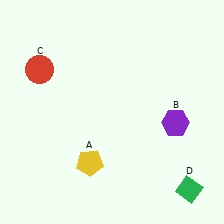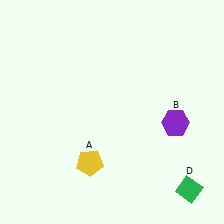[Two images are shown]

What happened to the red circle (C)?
The red circle (C) was removed in Image 2. It was in the top-left area of Image 1.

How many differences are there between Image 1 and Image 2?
There is 1 difference between the two images.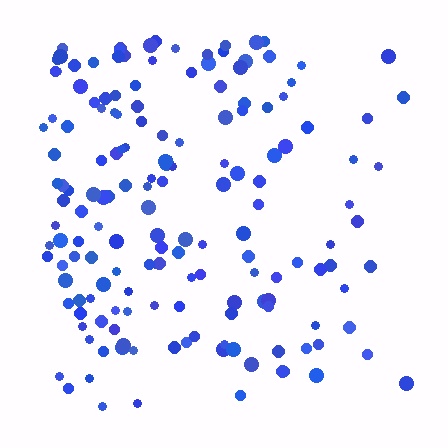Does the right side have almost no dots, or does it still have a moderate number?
Still a moderate number, just noticeably fewer than the left.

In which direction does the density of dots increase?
From right to left, with the left side densest.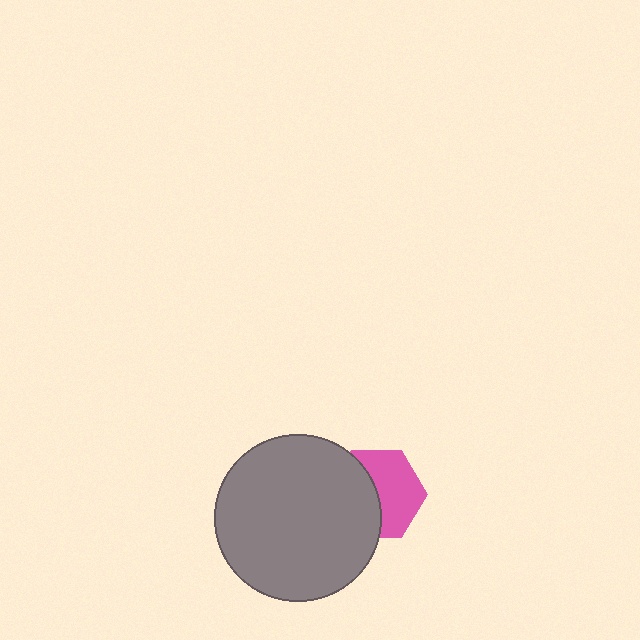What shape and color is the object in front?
The object in front is a gray circle.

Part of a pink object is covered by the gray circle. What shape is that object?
It is a hexagon.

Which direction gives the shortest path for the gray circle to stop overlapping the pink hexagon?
Moving left gives the shortest separation.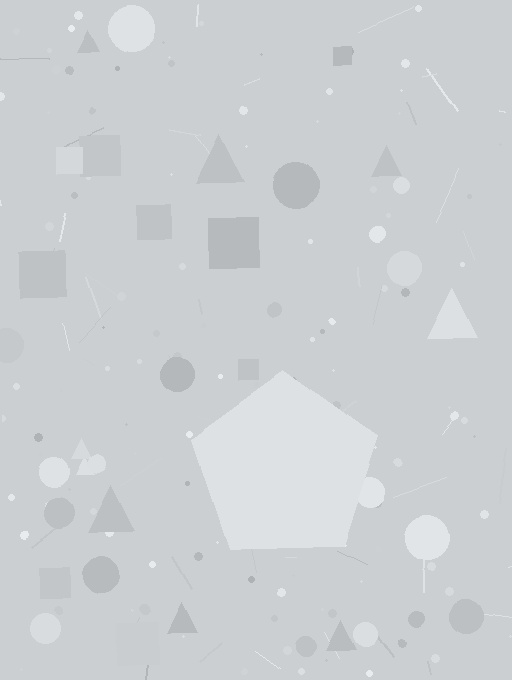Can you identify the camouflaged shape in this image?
The camouflaged shape is a pentagon.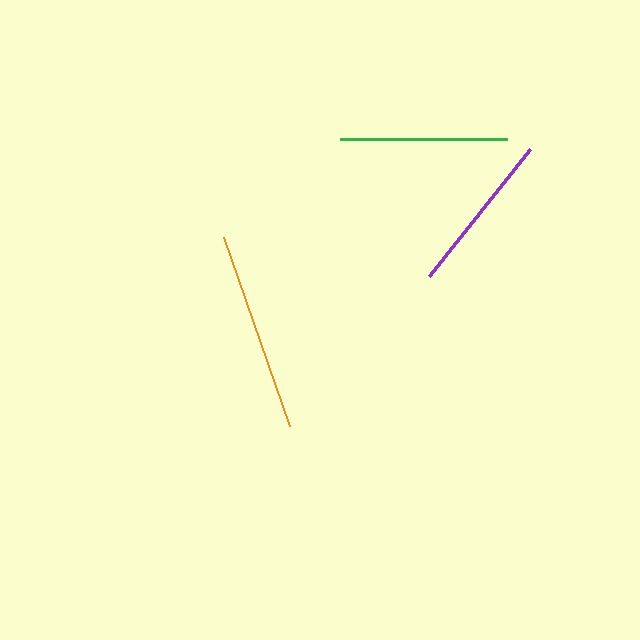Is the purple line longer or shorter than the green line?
The green line is longer than the purple line.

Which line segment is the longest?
The orange line is the longest at approximately 200 pixels.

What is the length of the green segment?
The green segment is approximately 166 pixels long.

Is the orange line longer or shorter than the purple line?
The orange line is longer than the purple line.